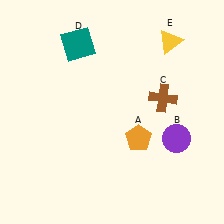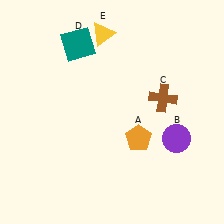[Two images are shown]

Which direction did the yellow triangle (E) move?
The yellow triangle (E) moved left.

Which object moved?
The yellow triangle (E) moved left.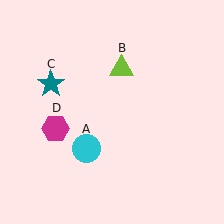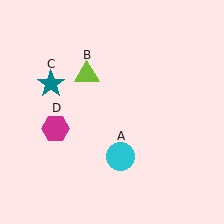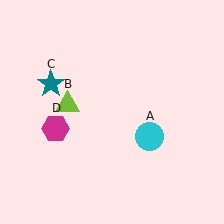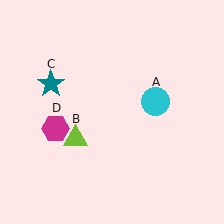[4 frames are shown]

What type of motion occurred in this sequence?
The cyan circle (object A), lime triangle (object B) rotated counterclockwise around the center of the scene.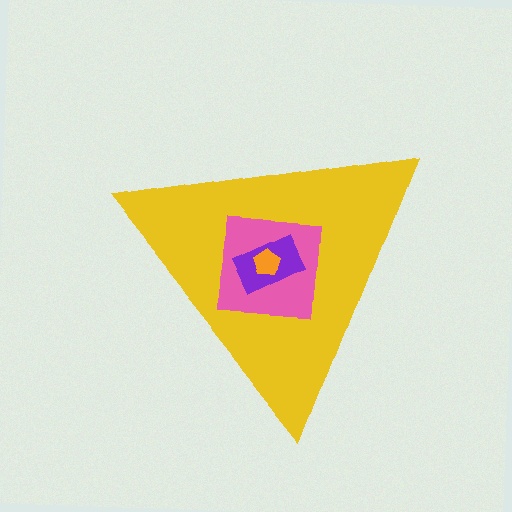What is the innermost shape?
The orange pentagon.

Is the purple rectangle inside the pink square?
Yes.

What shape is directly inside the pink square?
The purple rectangle.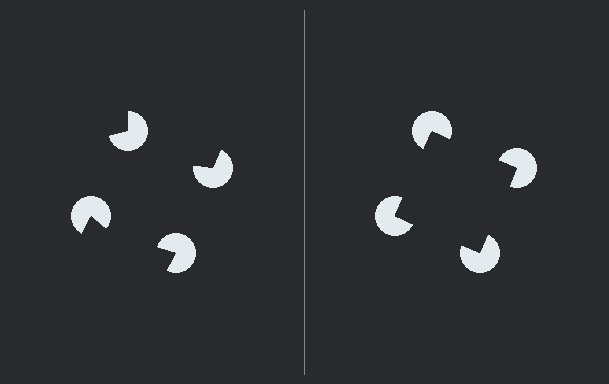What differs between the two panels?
The pac-man discs are positioned identically on both sides; only the wedge orientations differ. On the right they align to a square; on the left they are misaligned.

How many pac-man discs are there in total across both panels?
8 — 4 on each side.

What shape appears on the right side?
An illusory square.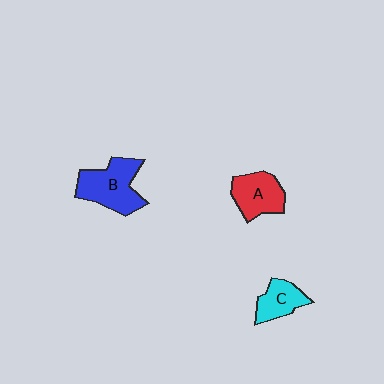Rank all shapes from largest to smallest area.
From largest to smallest: B (blue), A (red), C (cyan).